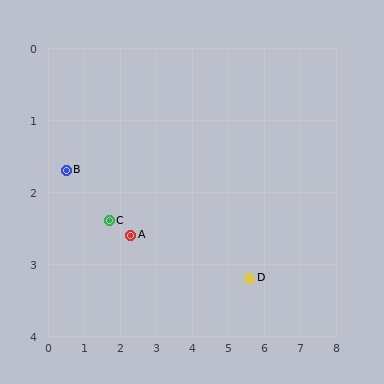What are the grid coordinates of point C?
Point C is at approximately (1.7, 2.4).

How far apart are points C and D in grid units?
Points C and D are about 4.0 grid units apart.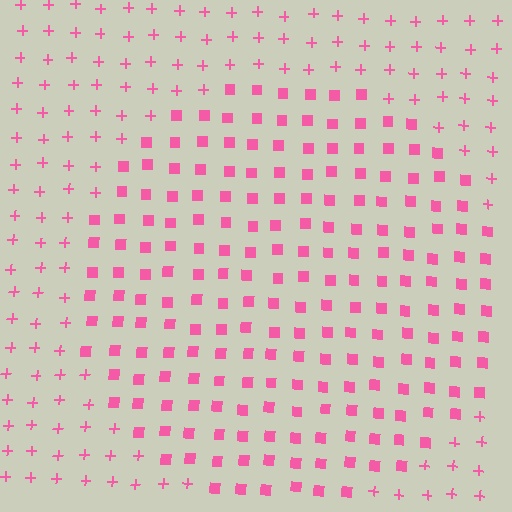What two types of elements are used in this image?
The image uses squares inside the circle region and plus signs outside it.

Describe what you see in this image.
The image is filled with small pink elements arranged in a uniform grid. A circle-shaped region contains squares, while the surrounding area contains plus signs. The boundary is defined purely by the change in element shape.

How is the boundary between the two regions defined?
The boundary is defined by a change in element shape: squares inside vs. plus signs outside. All elements share the same color and spacing.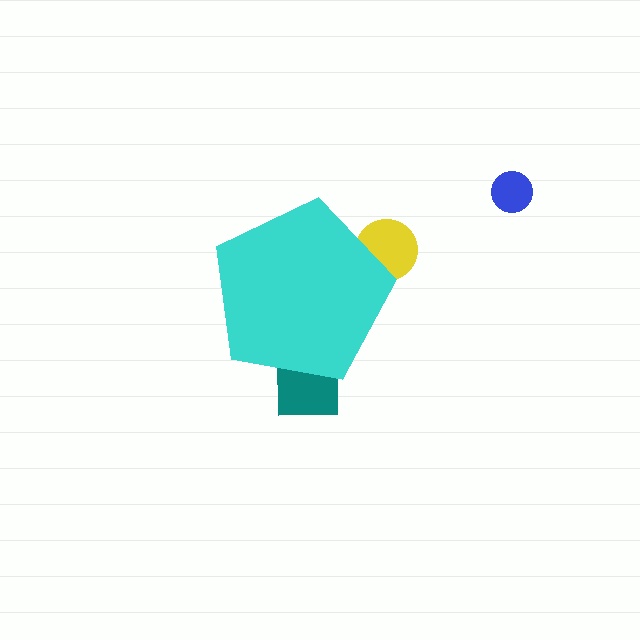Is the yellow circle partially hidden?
Yes, the yellow circle is partially hidden behind the cyan pentagon.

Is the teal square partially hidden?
Yes, the teal square is partially hidden behind the cyan pentagon.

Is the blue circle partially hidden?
No, the blue circle is fully visible.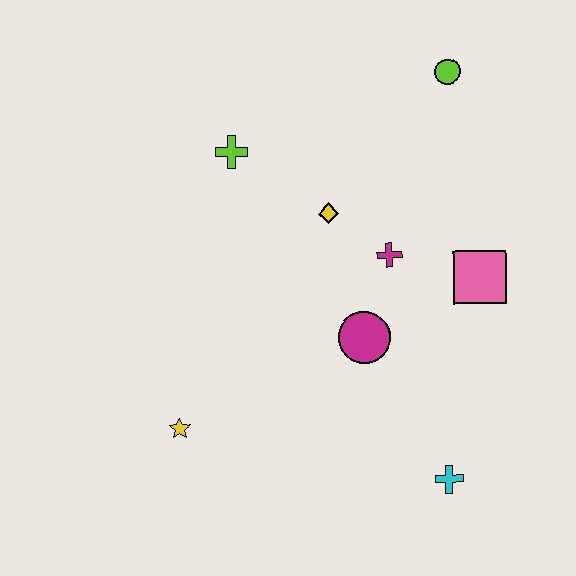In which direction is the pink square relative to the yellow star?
The pink square is to the right of the yellow star.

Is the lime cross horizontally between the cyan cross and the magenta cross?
No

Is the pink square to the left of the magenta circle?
No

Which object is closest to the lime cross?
The yellow diamond is closest to the lime cross.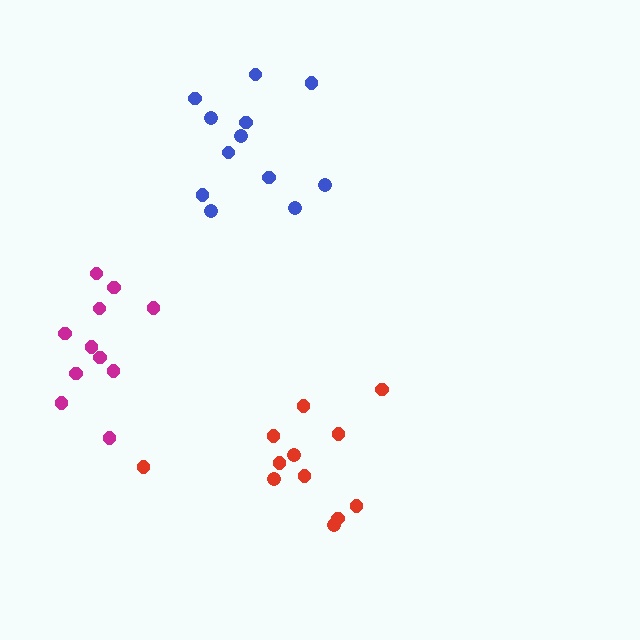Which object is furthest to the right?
The red cluster is rightmost.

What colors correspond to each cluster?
The clusters are colored: red, blue, magenta.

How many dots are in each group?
Group 1: 12 dots, Group 2: 12 dots, Group 3: 11 dots (35 total).